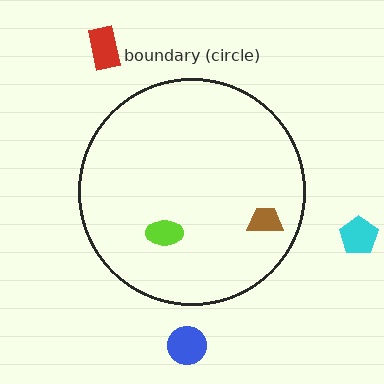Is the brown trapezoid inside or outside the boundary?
Inside.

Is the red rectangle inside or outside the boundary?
Outside.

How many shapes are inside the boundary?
2 inside, 3 outside.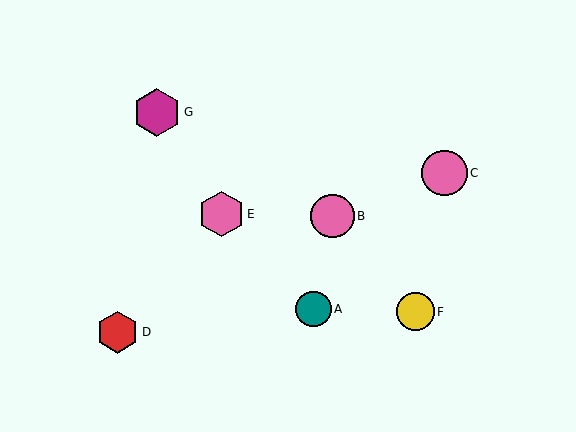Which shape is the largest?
The magenta hexagon (labeled G) is the largest.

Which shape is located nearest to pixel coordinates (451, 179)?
The pink circle (labeled C) at (445, 173) is nearest to that location.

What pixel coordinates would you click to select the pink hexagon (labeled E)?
Click at (221, 214) to select the pink hexagon E.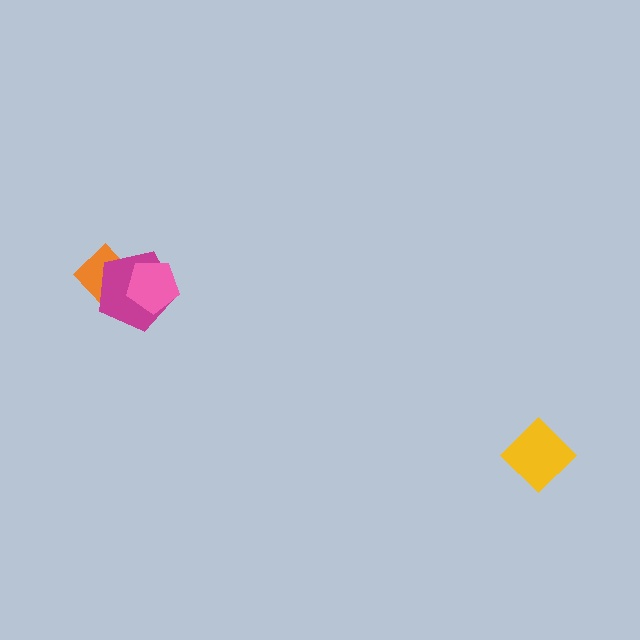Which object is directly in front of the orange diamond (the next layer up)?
The magenta pentagon is directly in front of the orange diamond.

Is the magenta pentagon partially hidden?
Yes, it is partially covered by another shape.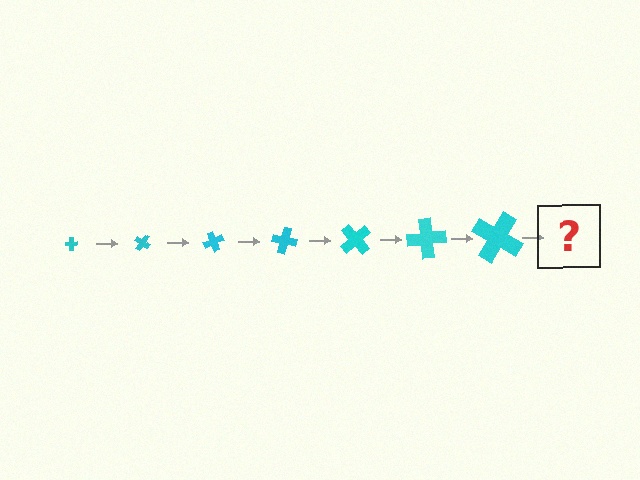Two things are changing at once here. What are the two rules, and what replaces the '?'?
The two rules are that the cross grows larger each step and it rotates 35 degrees each step. The '?' should be a cross, larger than the previous one and rotated 245 degrees from the start.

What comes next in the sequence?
The next element should be a cross, larger than the previous one and rotated 245 degrees from the start.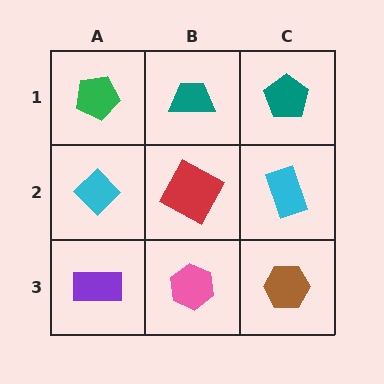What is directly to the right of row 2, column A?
A red square.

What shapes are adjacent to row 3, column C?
A cyan rectangle (row 2, column C), a pink hexagon (row 3, column B).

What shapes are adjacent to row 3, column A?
A cyan diamond (row 2, column A), a pink hexagon (row 3, column B).